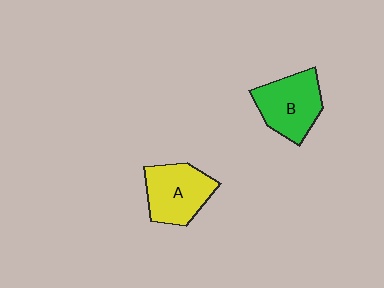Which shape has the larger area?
Shape B (green).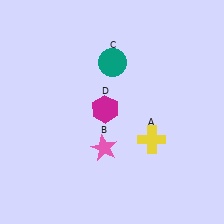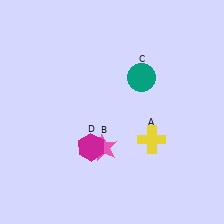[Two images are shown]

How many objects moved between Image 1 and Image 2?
2 objects moved between the two images.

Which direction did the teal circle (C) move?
The teal circle (C) moved right.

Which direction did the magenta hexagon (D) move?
The magenta hexagon (D) moved down.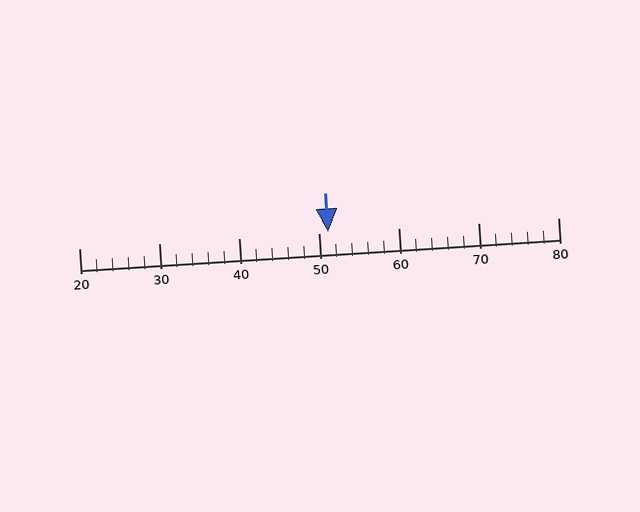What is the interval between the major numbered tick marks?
The major tick marks are spaced 10 units apart.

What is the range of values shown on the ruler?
The ruler shows values from 20 to 80.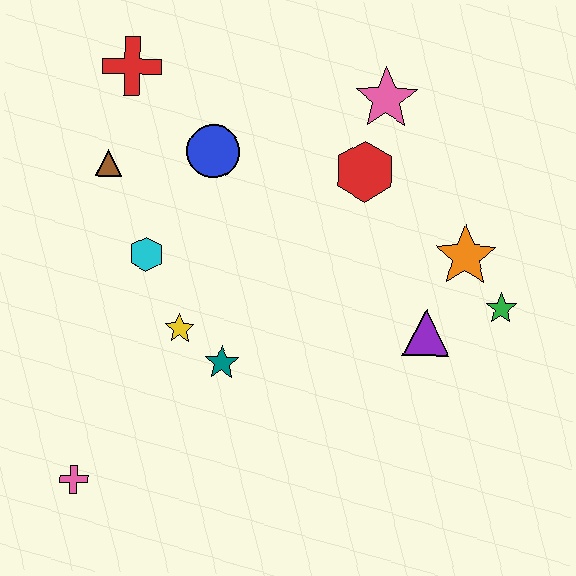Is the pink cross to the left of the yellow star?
Yes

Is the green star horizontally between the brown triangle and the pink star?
No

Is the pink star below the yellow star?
No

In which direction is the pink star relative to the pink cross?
The pink star is above the pink cross.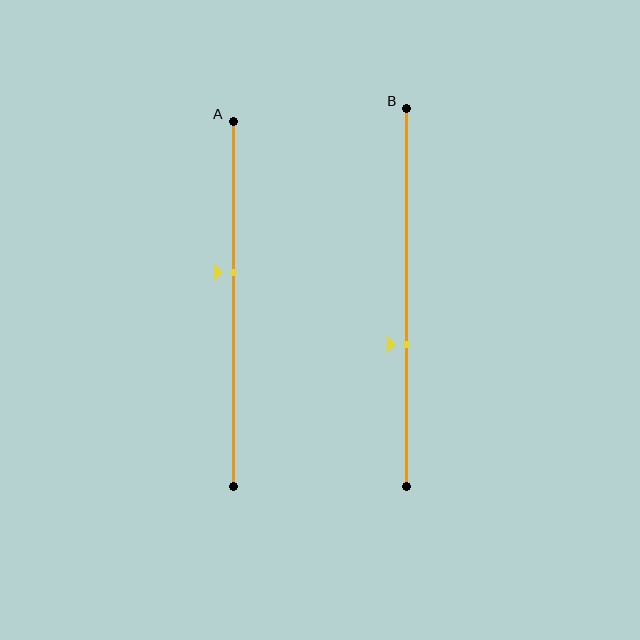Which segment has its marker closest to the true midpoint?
Segment A has its marker closest to the true midpoint.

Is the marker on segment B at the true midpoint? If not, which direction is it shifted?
No, the marker on segment B is shifted downward by about 13% of the segment length.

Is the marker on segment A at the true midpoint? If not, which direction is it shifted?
No, the marker on segment A is shifted upward by about 9% of the segment length.